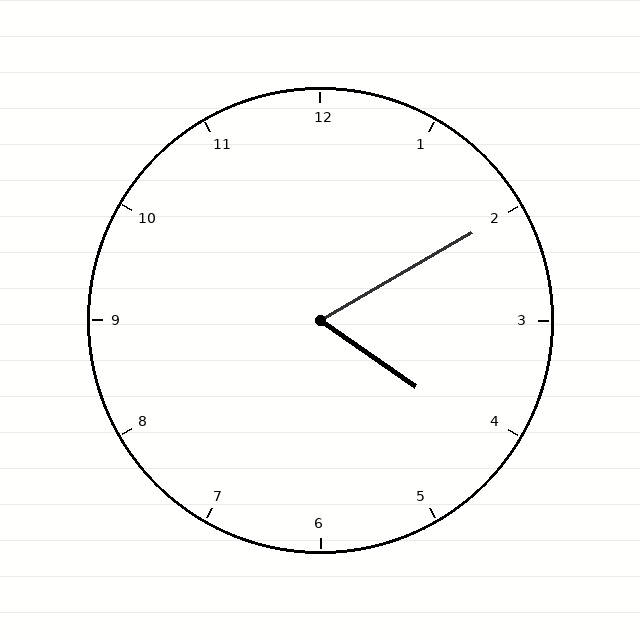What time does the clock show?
4:10.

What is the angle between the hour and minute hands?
Approximately 65 degrees.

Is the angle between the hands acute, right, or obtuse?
It is acute.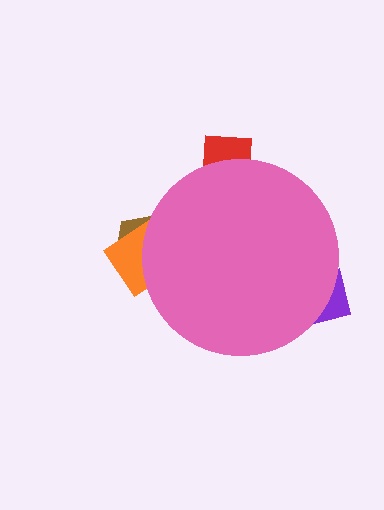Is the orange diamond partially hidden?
Yes, the orange diamond is partially hidden behind the pink circle.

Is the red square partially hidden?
Yes, the red square is partially hidden behind the pink circle.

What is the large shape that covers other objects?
A pink circle.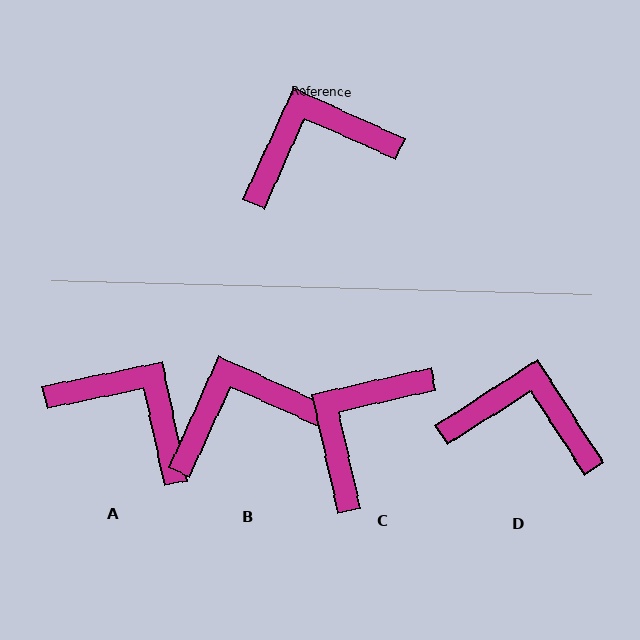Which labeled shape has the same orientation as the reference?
B.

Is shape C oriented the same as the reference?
No, it is off by about 37 degrees.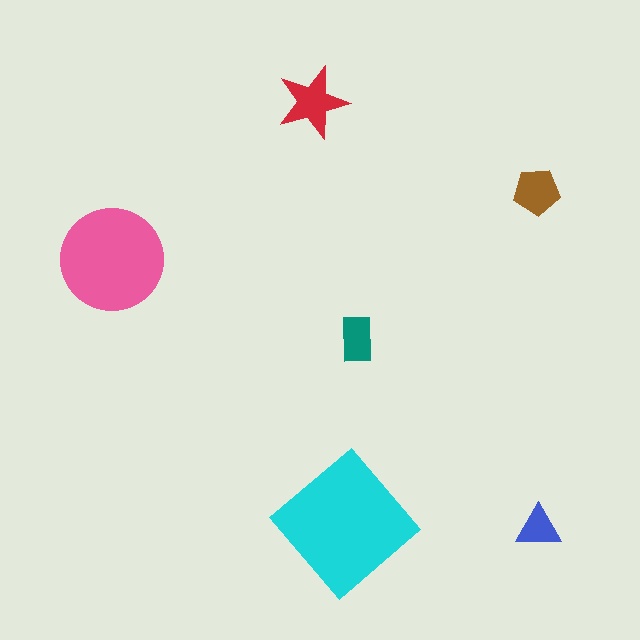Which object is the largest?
The cyan diamond.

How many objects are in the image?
There are 6 objects in the image.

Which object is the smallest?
The blue triangle.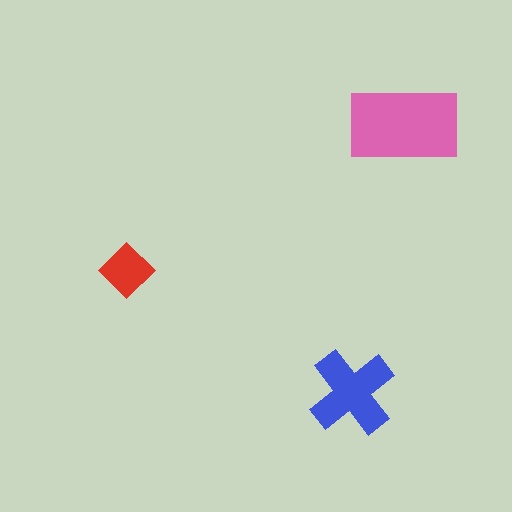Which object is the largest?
The pink rectangle.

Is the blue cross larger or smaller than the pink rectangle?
Smaller.